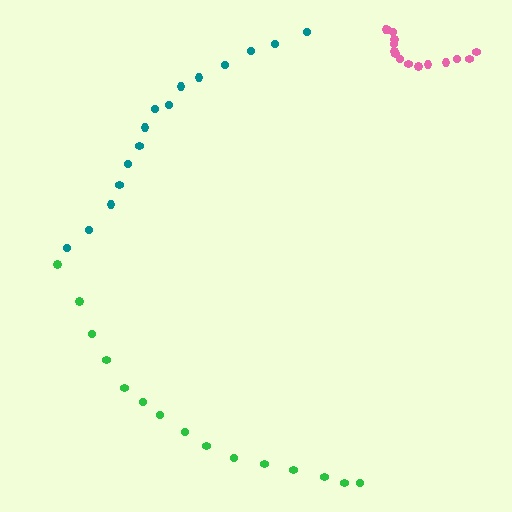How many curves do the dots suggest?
There are 3 distinct paths.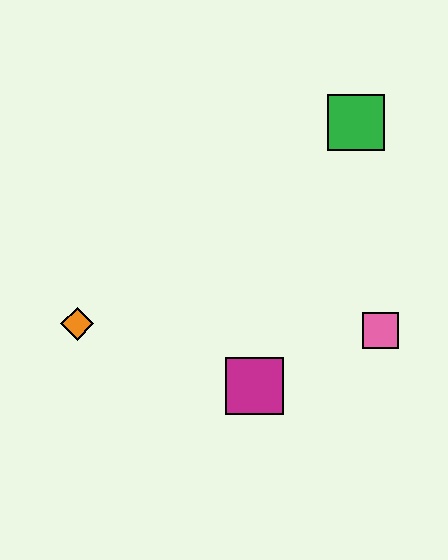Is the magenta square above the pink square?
No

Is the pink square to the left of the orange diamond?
No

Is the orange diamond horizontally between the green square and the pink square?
No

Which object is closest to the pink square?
The magenta square is closest to the pink square.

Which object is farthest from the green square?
The orange diamond is farthest from the green square.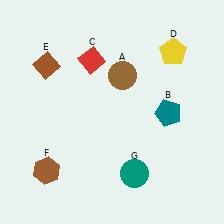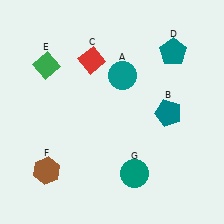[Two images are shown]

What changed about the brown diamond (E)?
In Image 1, E is brown. In Image 2, it changed to green.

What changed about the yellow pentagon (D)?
In Image 1, D is yellow. In Image 2, it changed to teal.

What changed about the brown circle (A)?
In Image 1, A is brown. In Image 2, it changed to teal.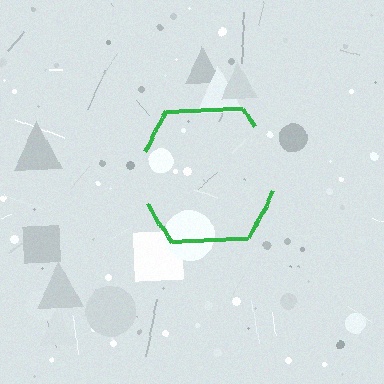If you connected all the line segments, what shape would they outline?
They would outline a hexagon.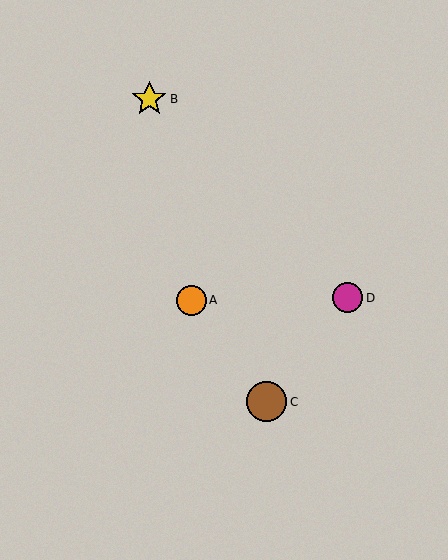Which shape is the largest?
The brown circle (labeled C) is the largest.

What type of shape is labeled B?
Shape B is a yellow star.